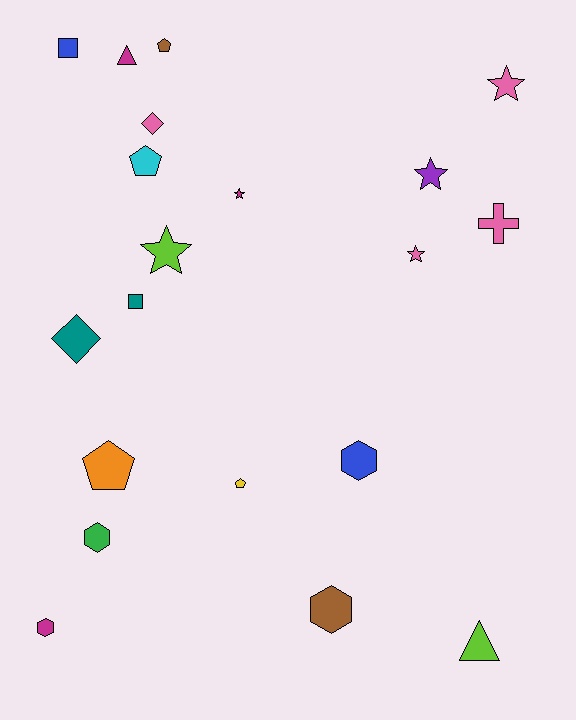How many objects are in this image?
There are 20 objects.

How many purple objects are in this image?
There is 1 purple object.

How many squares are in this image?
There are 2 squares.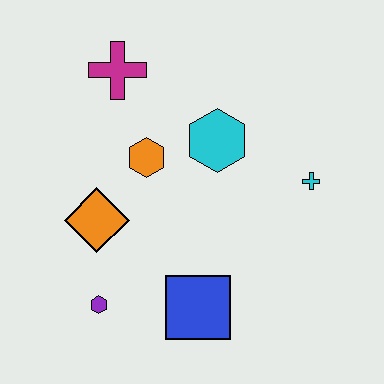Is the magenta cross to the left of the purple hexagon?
No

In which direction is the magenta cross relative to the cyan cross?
The magenta cross is to the left of the cyan cross.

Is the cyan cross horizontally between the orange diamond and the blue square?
No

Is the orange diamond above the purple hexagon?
Yes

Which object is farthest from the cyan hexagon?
The purple hexagon is farthest from the cyan hexagon.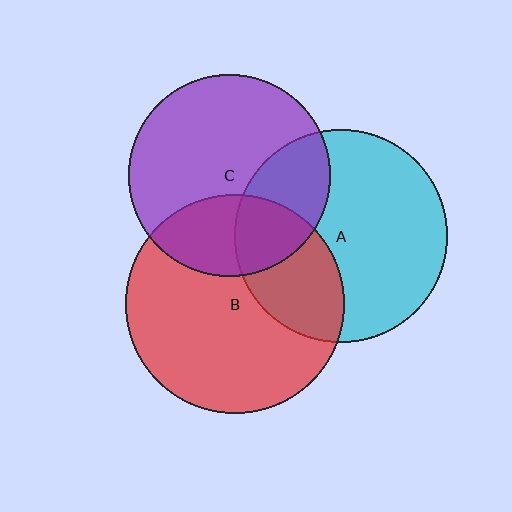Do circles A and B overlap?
Yes.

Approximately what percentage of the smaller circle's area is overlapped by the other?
Approximately 30%.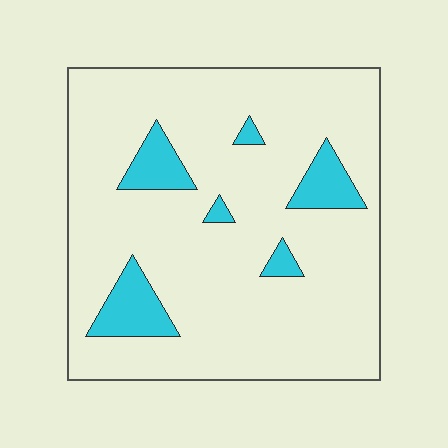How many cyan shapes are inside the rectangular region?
6.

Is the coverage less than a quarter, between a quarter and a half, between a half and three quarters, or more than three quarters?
Less than a quarter.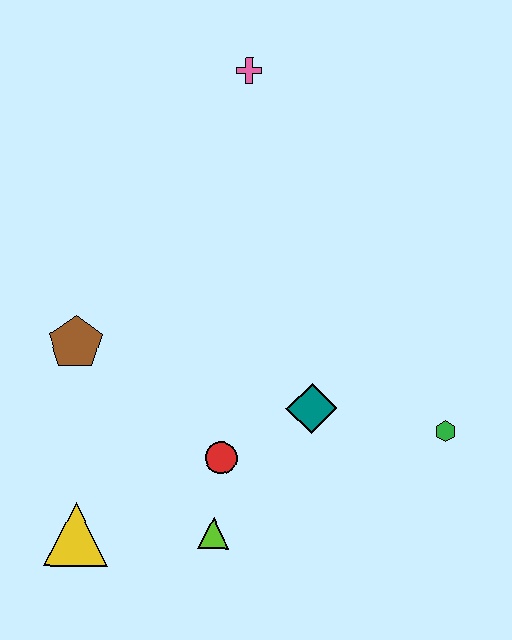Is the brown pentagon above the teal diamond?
Yes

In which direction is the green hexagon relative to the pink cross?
The green hexagon is below the pink cross.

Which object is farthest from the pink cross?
The yellow triangle is farthest from the pink cross.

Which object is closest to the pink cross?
The brown pentagon is closest to the pink cross.